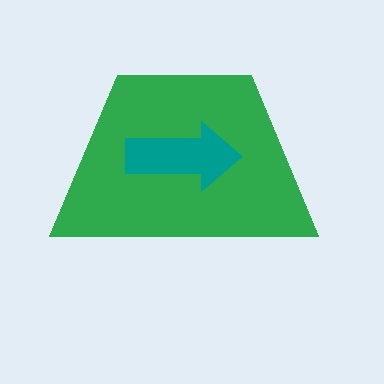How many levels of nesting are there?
2.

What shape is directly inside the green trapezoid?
The teal arrow.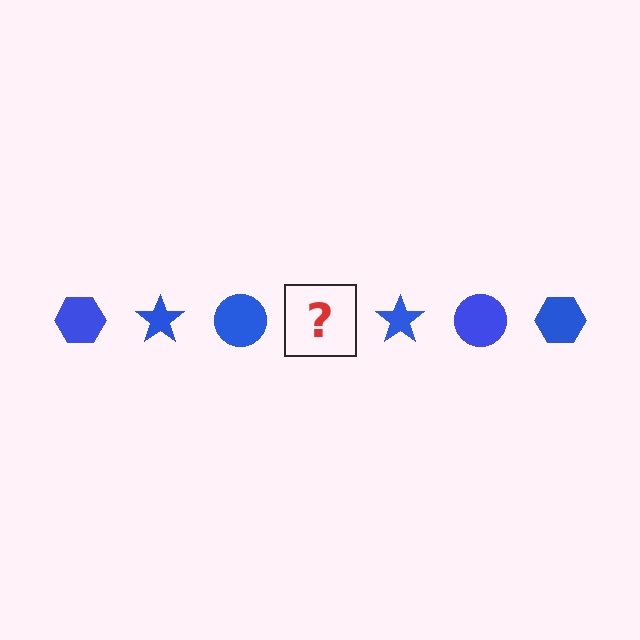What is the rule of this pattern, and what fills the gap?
The rule is that the pattern cycles through hexagon, star, circle shapes in blue. The gap should be filled with a blue hexagon.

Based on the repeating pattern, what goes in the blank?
The blank should be a blue hexagon.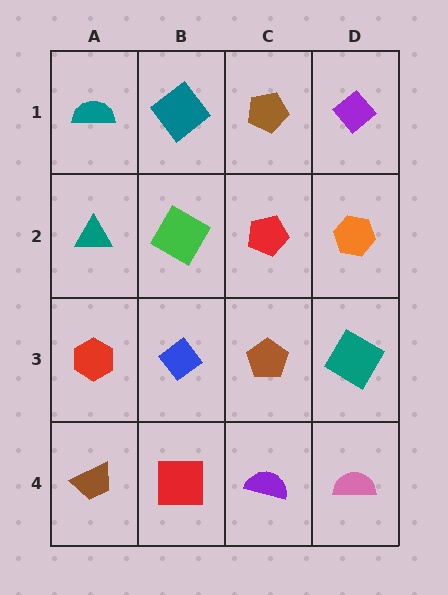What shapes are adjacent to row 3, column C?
A red pentagon (row 2, column C), a purple semicircle (row 4, column C), a blue diamond (row 3, column B), a teal diamond (row 3, column D).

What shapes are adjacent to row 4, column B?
A blue diamond (row 3, column B), a brown trapezoid (row 4, column A), a purple semicircle (row 4, column C).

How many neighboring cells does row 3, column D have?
3.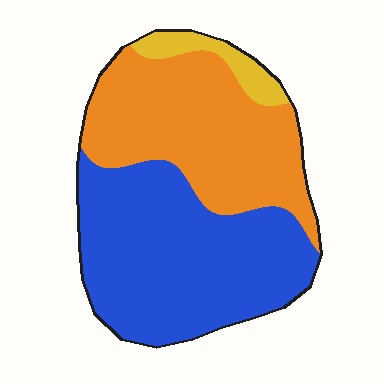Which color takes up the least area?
Yellow, at roughly 5%.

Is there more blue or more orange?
Blue.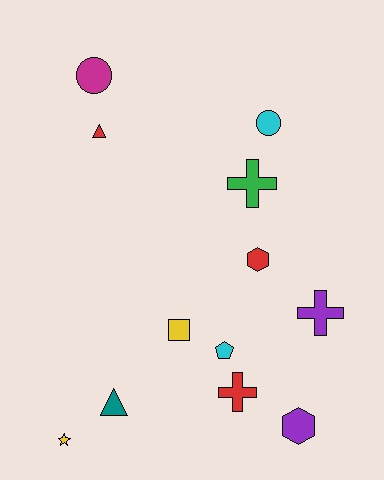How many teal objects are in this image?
There is 1 teal object.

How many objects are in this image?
There are 12 objects.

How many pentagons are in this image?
There is 1 pentagon.